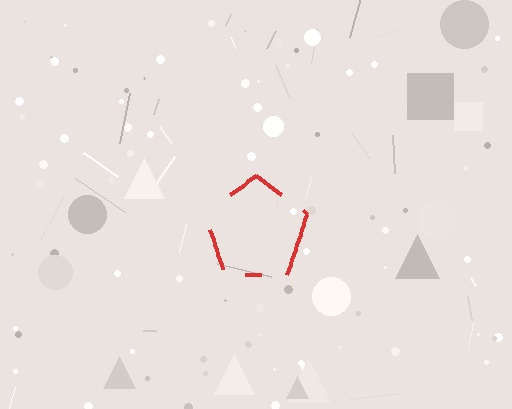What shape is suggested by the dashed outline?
The dashed outline suggests a pentagon.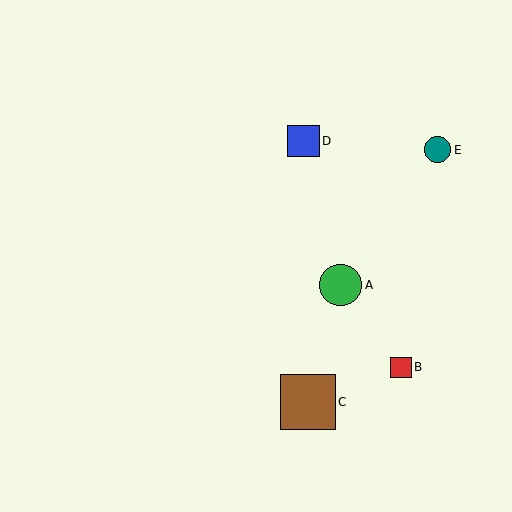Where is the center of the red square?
The center of the red square is at (401, 367).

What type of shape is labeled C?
Shape C is a brown square.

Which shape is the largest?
The brown square (labeled C) is the largest.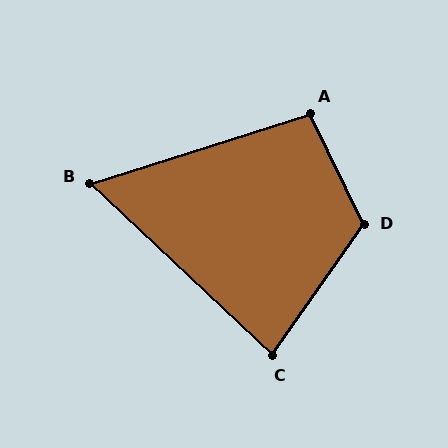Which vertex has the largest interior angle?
D, at approximately 119 degrees.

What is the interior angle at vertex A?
Approximately 98 degrees (obtuse).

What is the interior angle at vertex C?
Approximately 82 degrees (acute).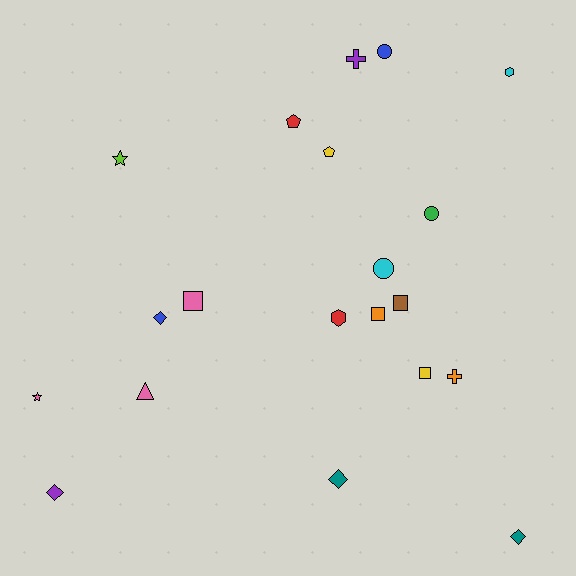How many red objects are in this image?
There are 2 red objects.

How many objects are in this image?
There are 20 objects.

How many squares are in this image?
There are 4 squares.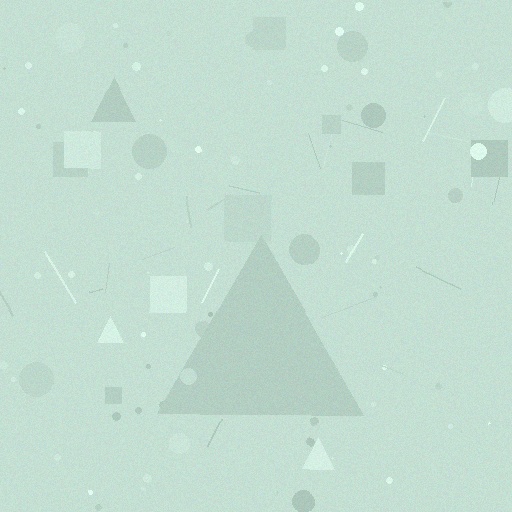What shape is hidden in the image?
A triangle is hidden in the image.